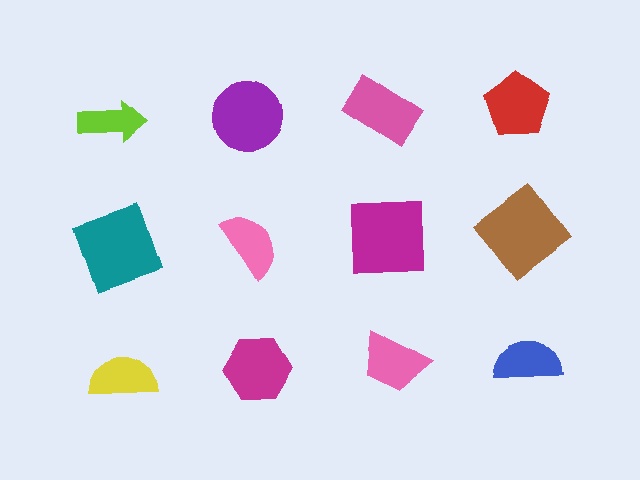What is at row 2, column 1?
A teal square.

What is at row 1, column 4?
A red pentagon.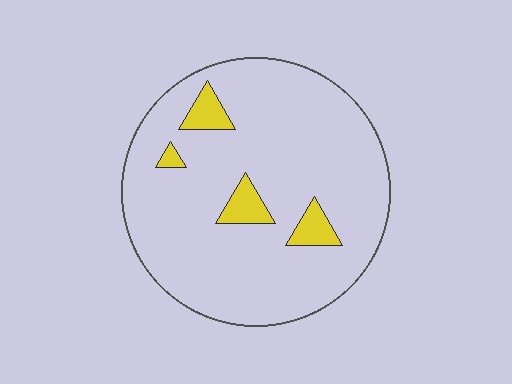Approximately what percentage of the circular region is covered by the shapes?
Approximately 10%.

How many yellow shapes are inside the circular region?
4.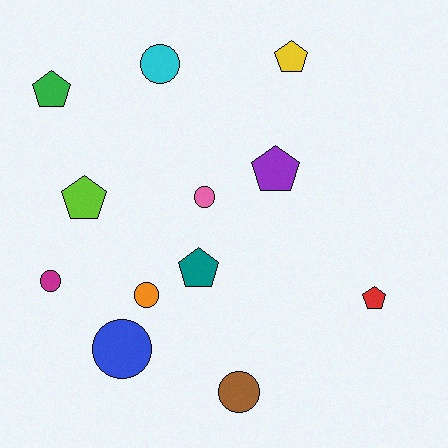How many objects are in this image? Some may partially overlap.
There are 12 objects.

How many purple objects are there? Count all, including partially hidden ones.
There is 1 purple object.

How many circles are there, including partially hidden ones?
There are 6 circles.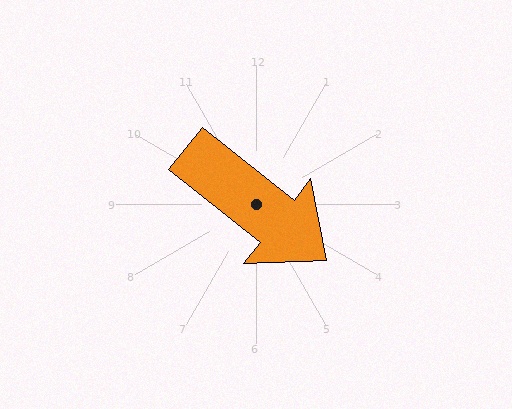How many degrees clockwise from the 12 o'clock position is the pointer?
Approximately 128 degrees.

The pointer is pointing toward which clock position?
Roughly 4 o'clock.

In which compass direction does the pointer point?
Southeast.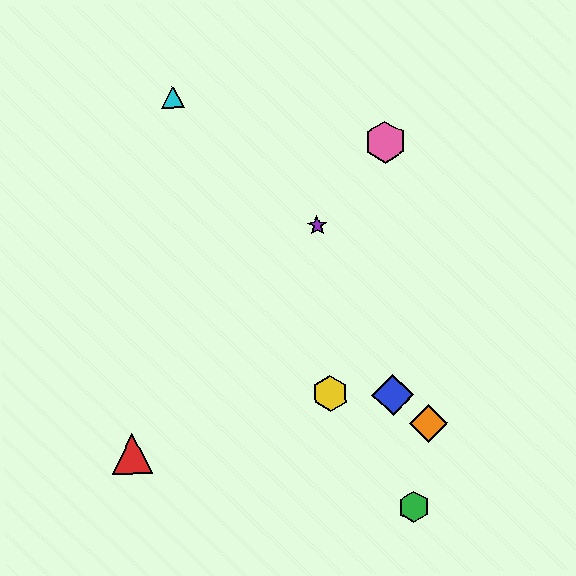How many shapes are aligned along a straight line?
3 shapes (the red triangle, the purple star, the pink hexagon) are aligned along a straight line.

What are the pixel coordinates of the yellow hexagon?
The yellow hexagon is at (330, 393).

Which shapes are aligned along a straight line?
The red triangle, the purple star, the pink hexagon are aligned along a straight line.